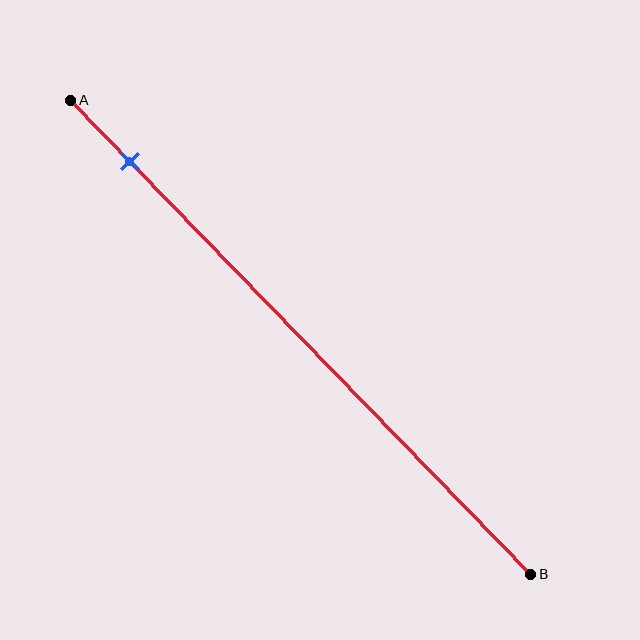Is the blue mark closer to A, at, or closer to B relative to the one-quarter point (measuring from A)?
The blue mark is closer to point A than the one-quarter point of segment AB.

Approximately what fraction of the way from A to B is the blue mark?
The blue mark is approximately 15% of the way from A to B.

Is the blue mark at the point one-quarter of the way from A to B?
No, the mark is at about 15% from A, not at the 25% one-quarter point.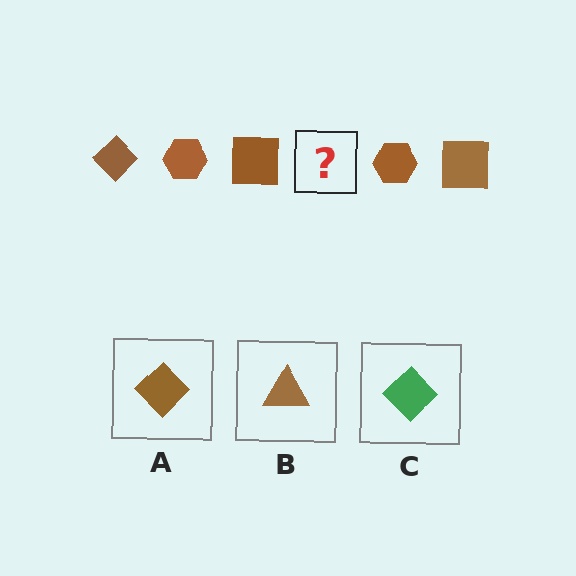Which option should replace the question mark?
Option A.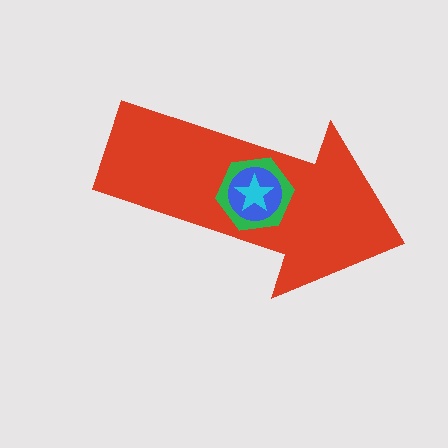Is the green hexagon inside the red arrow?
Yes.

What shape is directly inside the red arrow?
The green hexagon.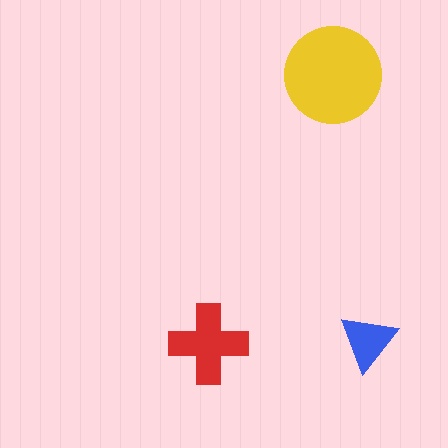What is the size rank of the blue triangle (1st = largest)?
3rd.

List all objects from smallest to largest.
The blue triangle, the red cross, the yellow circle.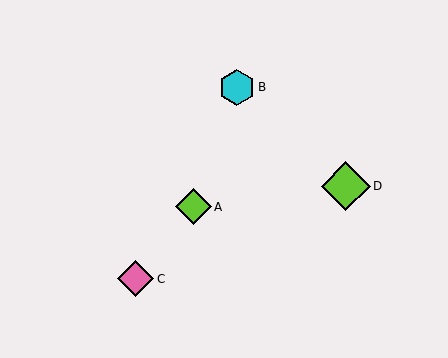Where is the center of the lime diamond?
The center of the lime diamond is at (193, 207).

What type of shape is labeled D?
Shape D is a lime diamond.